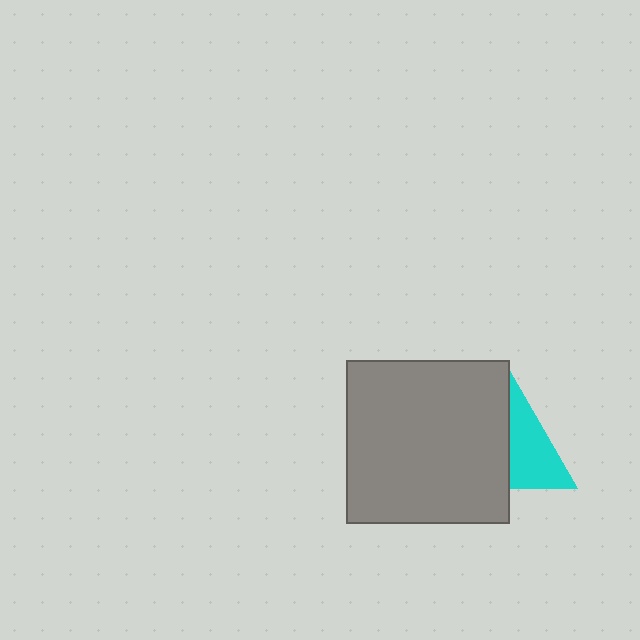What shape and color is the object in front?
The object in front is a gray square.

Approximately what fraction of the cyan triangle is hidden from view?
Roughly 50% of the cyan triangle is hidden behind the gray square.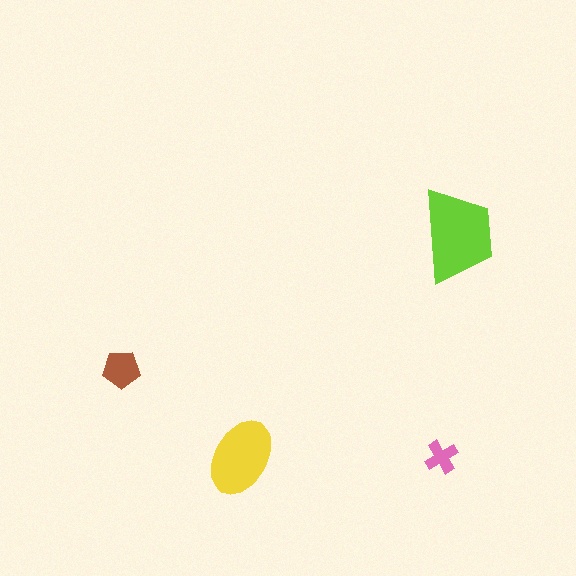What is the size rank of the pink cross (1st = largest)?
4th.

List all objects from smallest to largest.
The pink cross, the brown pentagon, the yellow ellipse, the lime trapezoid.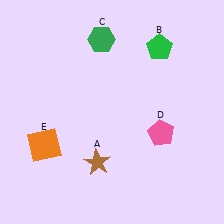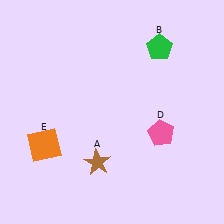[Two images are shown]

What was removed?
The green hexagon (C) was removed in Image 2.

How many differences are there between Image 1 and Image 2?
There is 1 difference between the two images.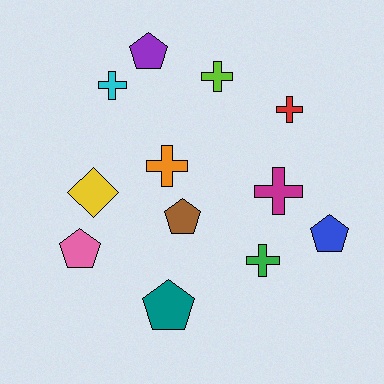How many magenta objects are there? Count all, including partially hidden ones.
There is 1 magenta object.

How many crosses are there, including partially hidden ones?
There are 6 crosses.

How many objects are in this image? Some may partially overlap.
There are 12 objects.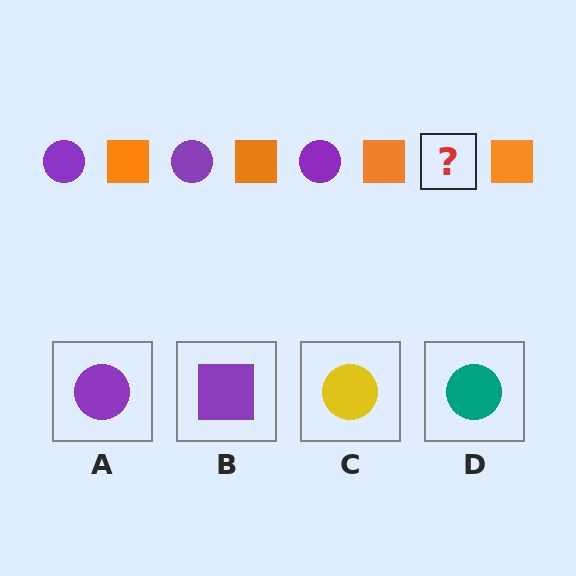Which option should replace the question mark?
Option A.